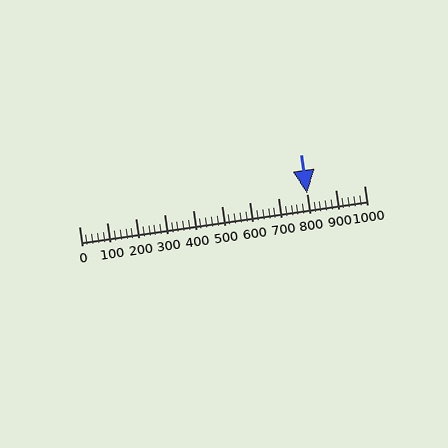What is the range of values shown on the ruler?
The ruler shows values from 0 to 1000.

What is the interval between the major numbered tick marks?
The major tick marks are spaced 100 units apart.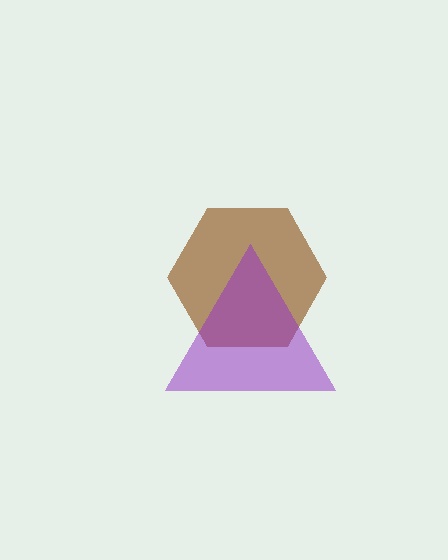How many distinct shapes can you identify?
There are 2 distinct shapes: a brown hexagon, a purple triangle.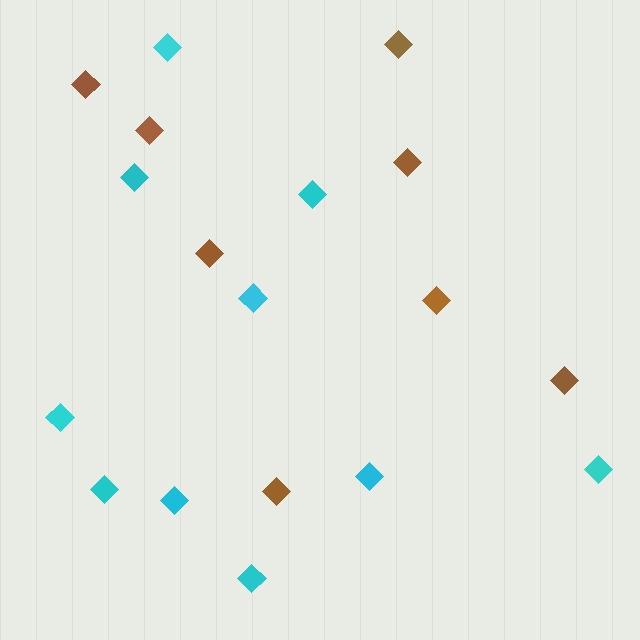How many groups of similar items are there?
There are 2 groups: one group of cyan diamonds (10) and one group of brown diamonds (8).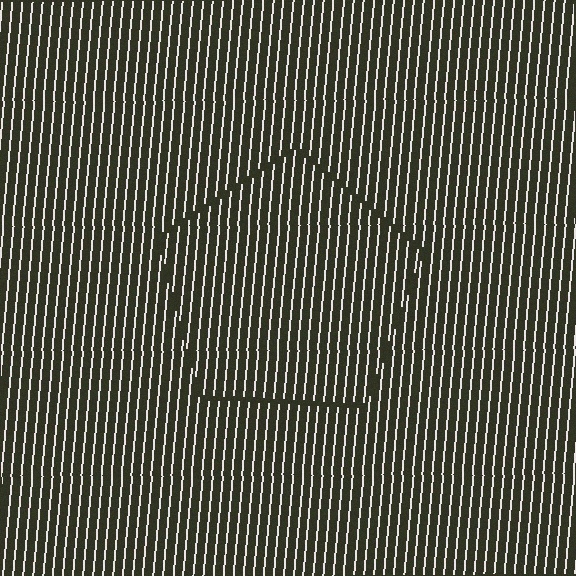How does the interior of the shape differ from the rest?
The interior of the shape contains the same grating, shifted by half a period — the contour is defined by the phase discontinuity where line-ends from the inner and outer gratings abut.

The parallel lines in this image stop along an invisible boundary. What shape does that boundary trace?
An illusory pentagon. The interior of the shape contains the same grating, shifted by half a period — the contour is defined by the phase discontinuity where line-ends from the inner and outer gratings abut.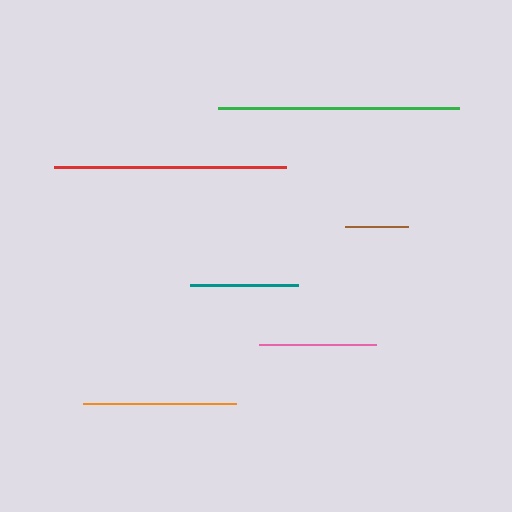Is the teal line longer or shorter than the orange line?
The orange line is longer than the teal line.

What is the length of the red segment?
The red segment is approximately 232 pixels long.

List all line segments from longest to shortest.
From longest to shortest: green, red, orange, pink, teal, brown.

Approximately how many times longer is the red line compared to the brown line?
The red line is approximately 3.7 times the length of the brown line.